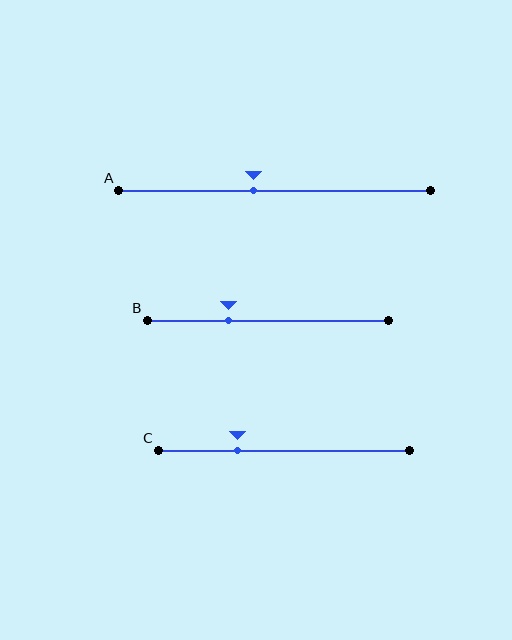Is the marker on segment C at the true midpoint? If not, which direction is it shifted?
No, the marker on segment C is shifted to the left by about 18% of the segment length.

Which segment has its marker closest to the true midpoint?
Segment A has its marker closest to the true midpoint.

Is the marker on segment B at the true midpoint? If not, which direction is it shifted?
No, the marker on segment B is shifted to the left by about 16% of the segment length.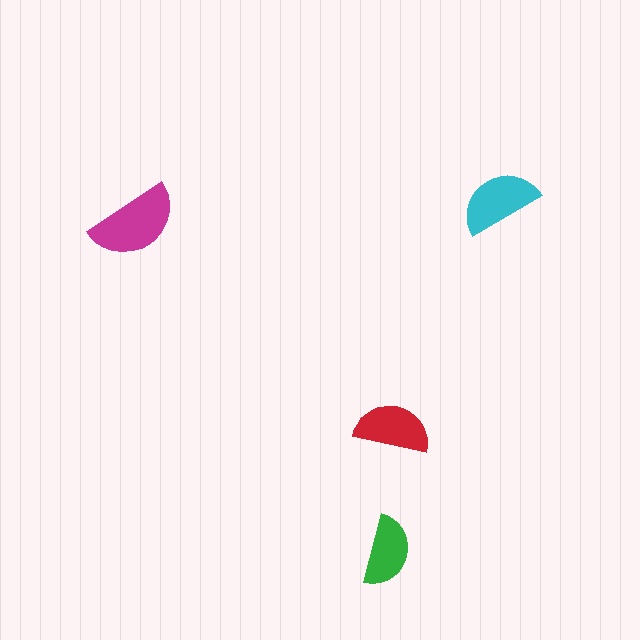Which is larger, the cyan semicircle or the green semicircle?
The cyan one.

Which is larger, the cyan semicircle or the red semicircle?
The cyan one.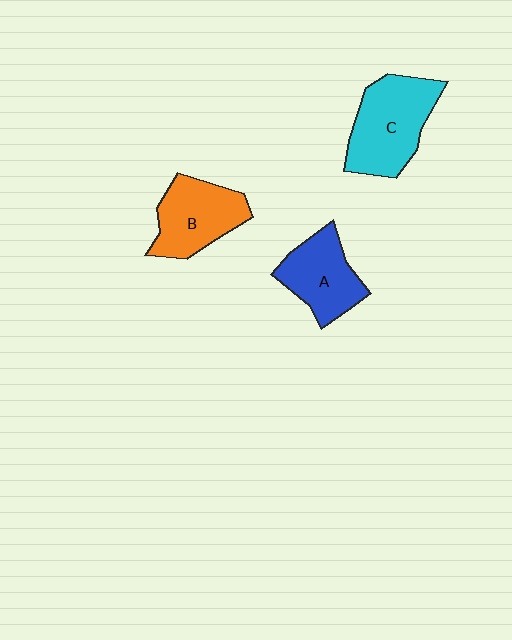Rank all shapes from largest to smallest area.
From largest to smallest: C (cyan), B (orange), A (blue).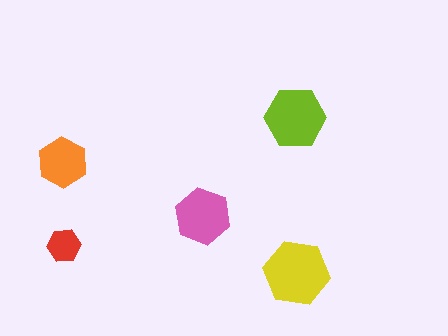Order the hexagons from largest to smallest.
the yellow one, the lime one, the pink one, the orange one, the red one.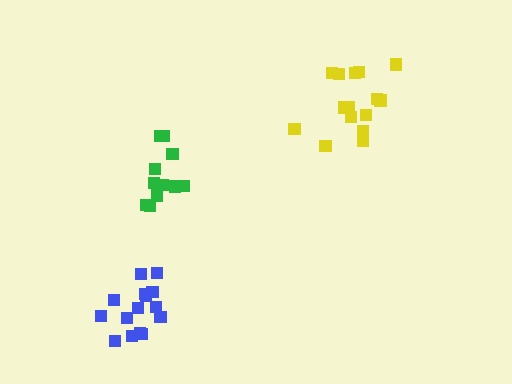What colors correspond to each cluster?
The clusters are colored: blue, yellow, green.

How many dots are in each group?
Group 1: 15 dots, Group 2: 15 dots, Group 3: 11 dots (41 total).